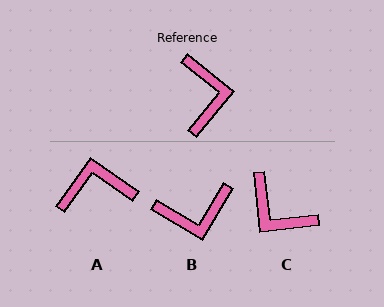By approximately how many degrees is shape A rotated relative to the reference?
Approximately 94 degrees counter-clockwise.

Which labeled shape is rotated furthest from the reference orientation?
C, about 135 degrees away.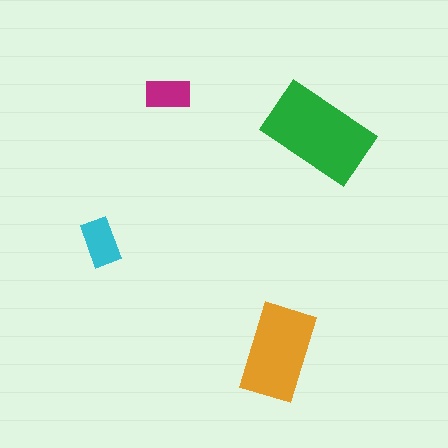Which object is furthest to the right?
The green rectangle is rightmost.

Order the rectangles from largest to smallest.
the green one, the orange one, the cyan one, the magenta one.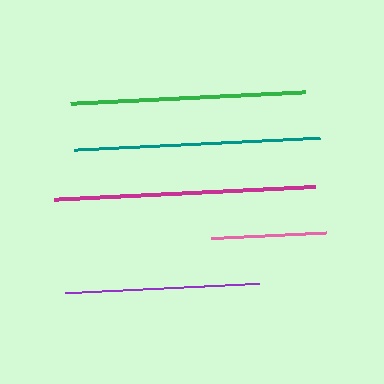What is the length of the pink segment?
The pink segment is approximately 115 pixels long.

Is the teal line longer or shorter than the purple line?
The teal line is longer than the purple line.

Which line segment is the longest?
The magenta line is the longest at approximately 261 pixels.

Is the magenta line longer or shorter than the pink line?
The magenta line is longer than the pink line.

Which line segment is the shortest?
The pink line is the shortest at approximately 115 pixels.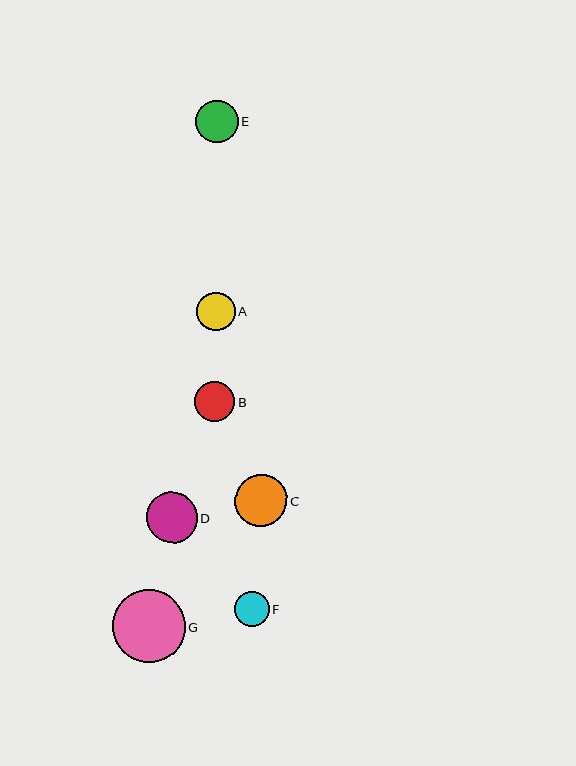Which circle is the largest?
Circle G is the largest with a size of approximately 73 pixels.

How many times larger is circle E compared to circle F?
Circle E is approximately 1.2 times the size of circle F.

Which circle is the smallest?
Circle F is the smallest with a size of approximately 35 pixels.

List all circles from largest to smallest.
From largest to smallest: G, C, D, E, B, A, F.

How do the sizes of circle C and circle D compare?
Circle C and circle D are approximately the same size.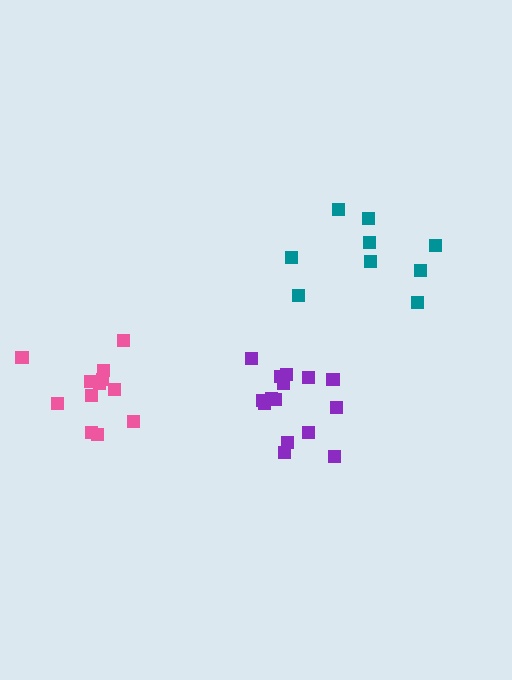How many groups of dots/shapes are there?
There are 3 groups.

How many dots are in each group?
Group 1: 9 dots, Group 2: 12 dots, Group 3: 15 dots (36 total).